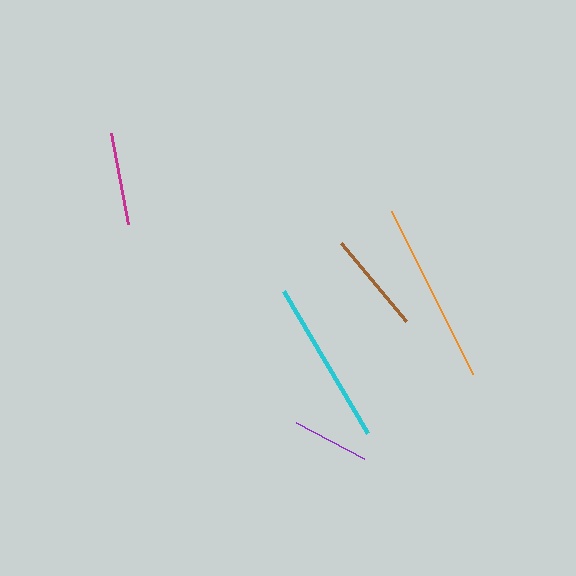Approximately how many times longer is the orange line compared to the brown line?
The orange line is approximately 1.8 times the length of the brown line.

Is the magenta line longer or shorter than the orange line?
The orange line is longer than the magenta line.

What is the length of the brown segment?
The brown segment is approximately 102 pixels long.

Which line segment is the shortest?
The purple line is the shortest at approximately 77 pixels.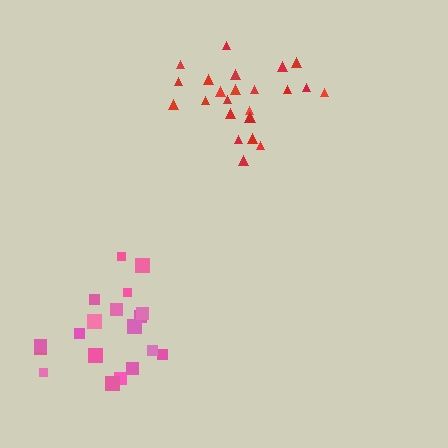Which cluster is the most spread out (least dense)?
Pink.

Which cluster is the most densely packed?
Red.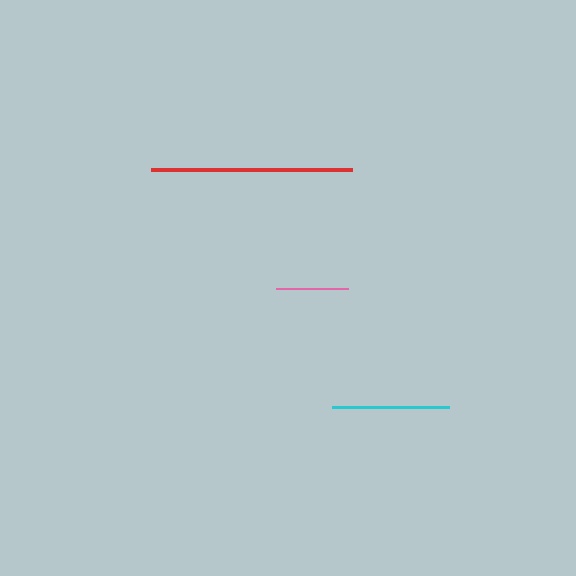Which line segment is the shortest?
The pink line is the shortest at approximately 72 pixels.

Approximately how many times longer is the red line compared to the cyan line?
The red line is approximately 1.7 times the length of the cyan line.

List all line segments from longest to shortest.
From longest to shortest: red, cyan, pink.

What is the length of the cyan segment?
The cyan segment is approximately 117 pixels long.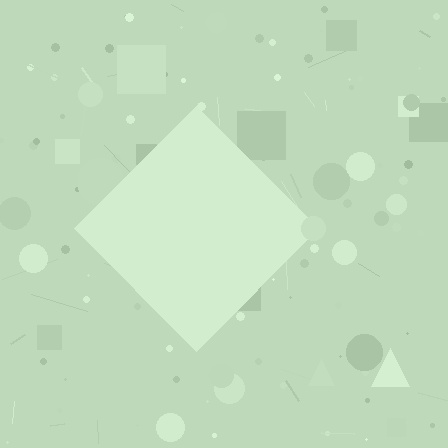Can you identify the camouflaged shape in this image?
The camouflaged shape is a diamond.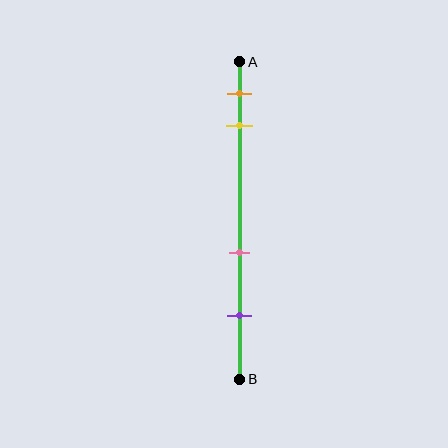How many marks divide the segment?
There are 4 marks dividing the segment.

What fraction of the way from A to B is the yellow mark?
The yellow mark is approximately 20% (0.2) of the way from A to B.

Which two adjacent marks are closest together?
The orange and yellow marks are the closest adjacent pair.